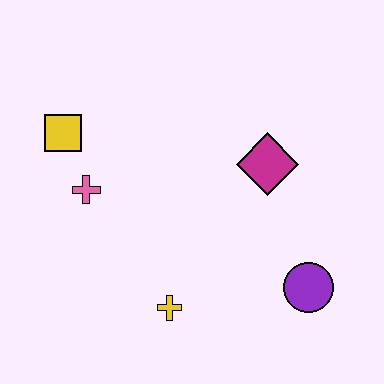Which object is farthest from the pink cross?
The purple circle is farthest from the pink cross.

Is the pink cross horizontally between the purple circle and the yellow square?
Yes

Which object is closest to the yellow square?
The pink cross is closest to the yellow square.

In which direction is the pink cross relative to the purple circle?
The pink cross is to the left of the purple circle.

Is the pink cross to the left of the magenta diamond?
Yes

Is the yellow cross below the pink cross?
Yes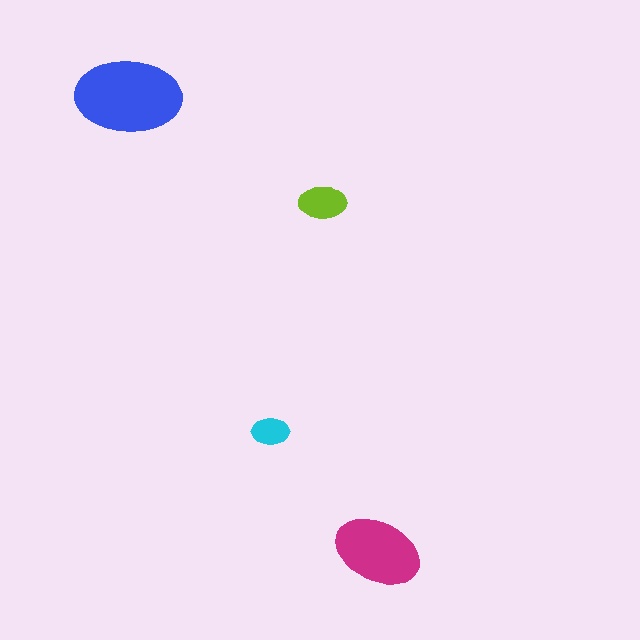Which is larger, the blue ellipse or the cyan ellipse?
The blue one.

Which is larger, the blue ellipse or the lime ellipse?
The blue one.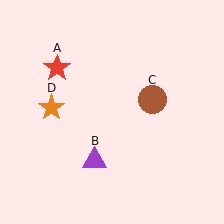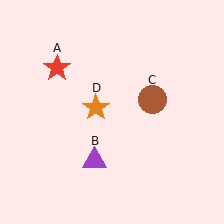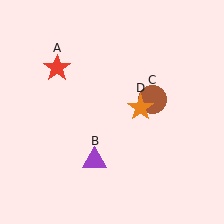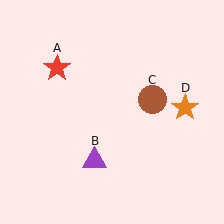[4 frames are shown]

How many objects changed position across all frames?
1 object changed position: orange star (object D).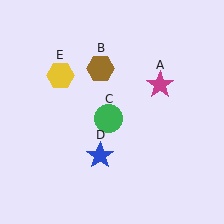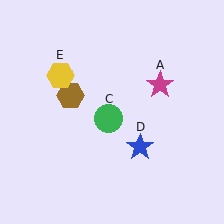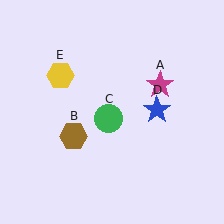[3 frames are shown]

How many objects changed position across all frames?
2 objects changed position: brown hexagon (object B), blue star (object D).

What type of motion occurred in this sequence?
The brown hexagon (object B), blue star (object D) rotated counterclockwise around the center of the scene.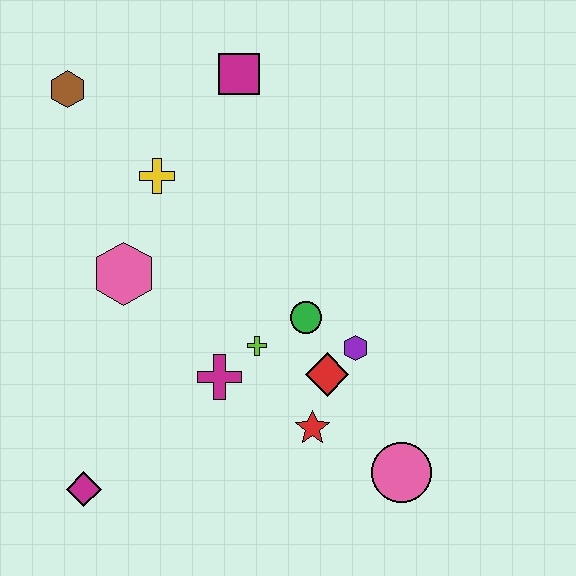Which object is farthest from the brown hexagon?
The pink circle is farthest from the brown hexagon.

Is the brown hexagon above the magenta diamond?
Yes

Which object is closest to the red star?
The red diamond is closest to the red star.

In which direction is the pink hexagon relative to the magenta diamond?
The pink hexagon is above the magenta diamond.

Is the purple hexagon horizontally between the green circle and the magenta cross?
No